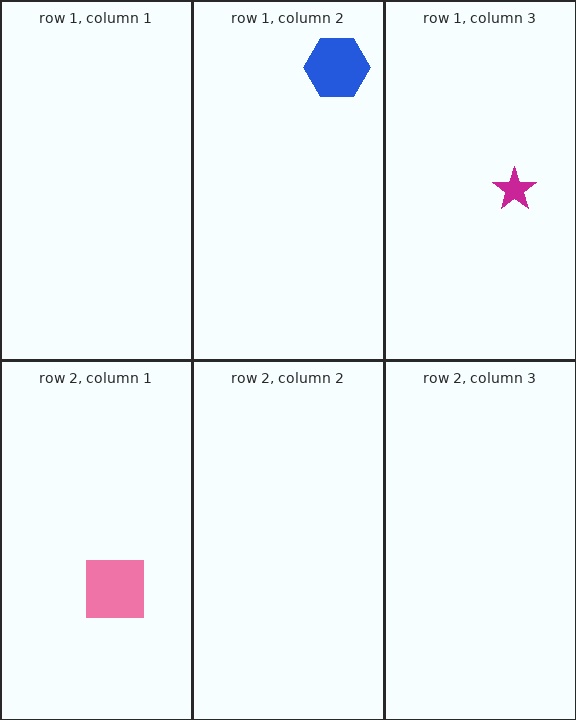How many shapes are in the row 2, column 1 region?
1.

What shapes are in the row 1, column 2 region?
The blue hexagon.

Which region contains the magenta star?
The row 1, column 3 region.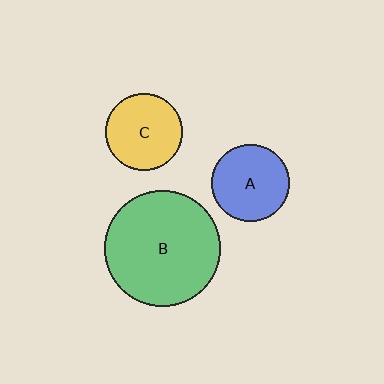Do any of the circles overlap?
No, none of the circles overlap.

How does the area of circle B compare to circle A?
Approximately 2.2 times.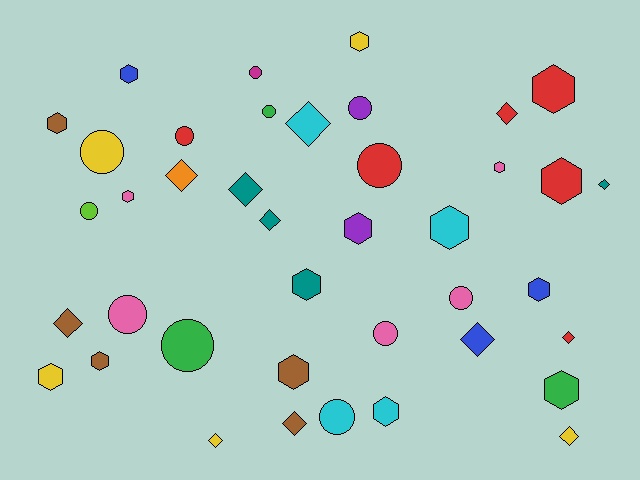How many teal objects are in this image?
There are 4 teal objects.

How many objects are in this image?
There are 40 objects.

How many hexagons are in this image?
There are 16 hexagons.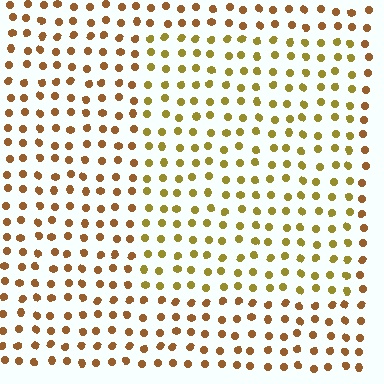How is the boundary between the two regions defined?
The boundary is defined purely by a slight shift in hue (about 26 degrees). Spacing, size, and orientation are identical on both sides.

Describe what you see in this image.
The image is filled with small brown elements in a uniform arrangement. A rectangle-shaped region is visible where the elements are tinted to a slightly different hue, forming a subtle color boundary.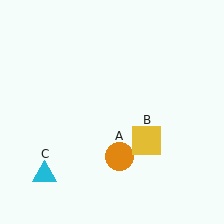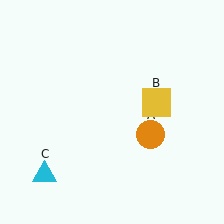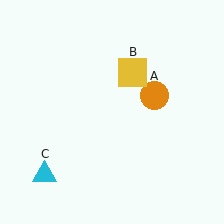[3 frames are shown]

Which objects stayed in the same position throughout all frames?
Cyan triangle (object C) remained stationary.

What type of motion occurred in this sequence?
The orange circle (object A), yellow square (object B) rotated counterclockwise around the center of the scene.